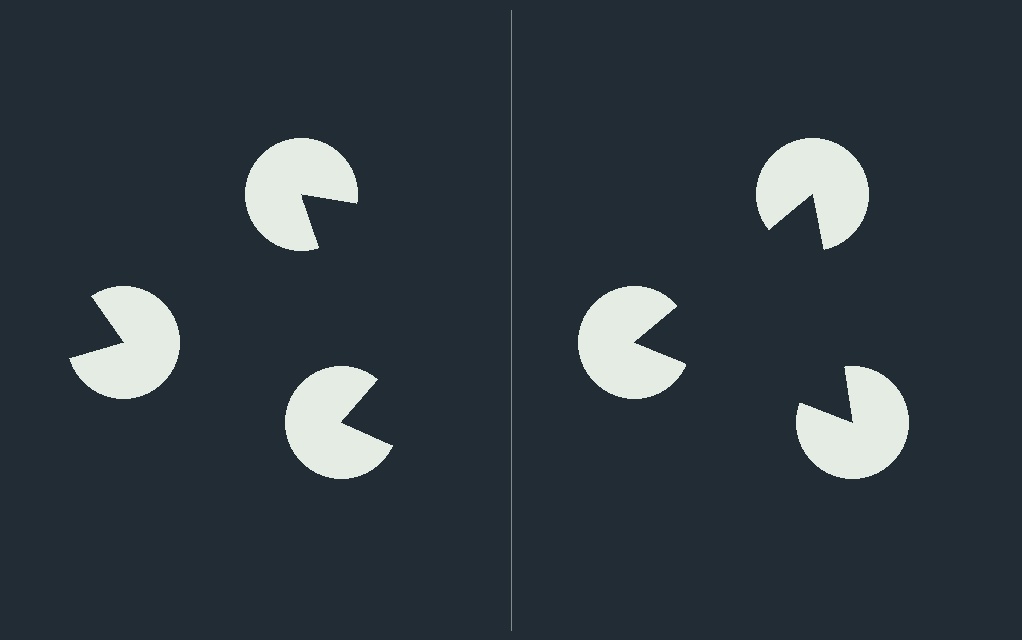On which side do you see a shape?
An illusory triangle appears on the right side. On the left side the wedge cuts are rotated, so no coherent shape forms.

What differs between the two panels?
The pac-man discs are positioned identically on both sides; only the wedge orientations differ. On the right they align to a triangle; on the left they are misaligned.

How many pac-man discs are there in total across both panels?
6 — 3 on each side.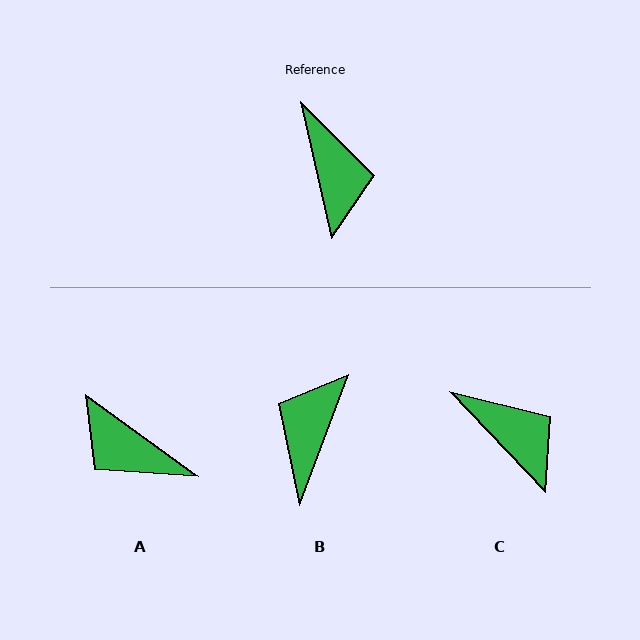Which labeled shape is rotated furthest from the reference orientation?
B, about 146 degrees away.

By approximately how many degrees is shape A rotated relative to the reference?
Approximately 139 degrees clockwise.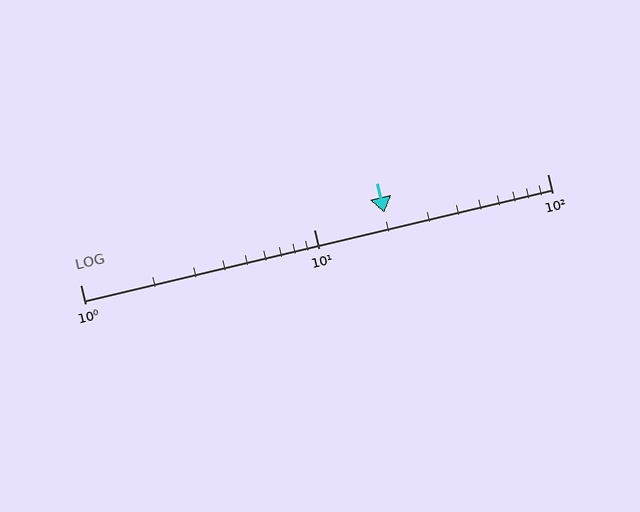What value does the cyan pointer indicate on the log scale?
The pointer indicates approximately 20.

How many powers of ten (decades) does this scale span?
The scale spans 2 decades, from 1 to 100.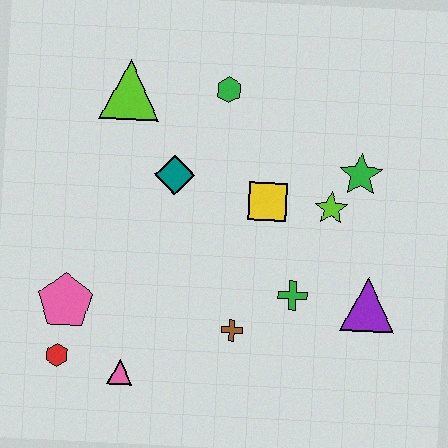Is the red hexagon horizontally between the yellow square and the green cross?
No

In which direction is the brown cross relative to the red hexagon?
The brown cross is to the right of the red hexagon.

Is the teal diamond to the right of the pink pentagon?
Yes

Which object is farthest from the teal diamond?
The purple triangle is farthest from the teal diamond.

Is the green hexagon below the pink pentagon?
No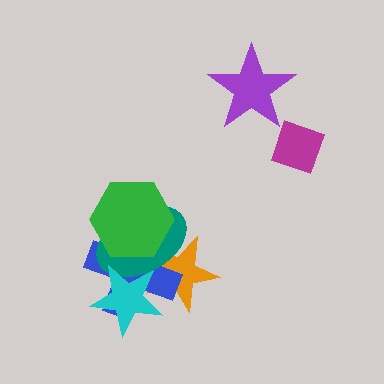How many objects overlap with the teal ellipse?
4 objects overlap with the teal ellipse.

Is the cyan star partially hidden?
No, no other shape covers it.